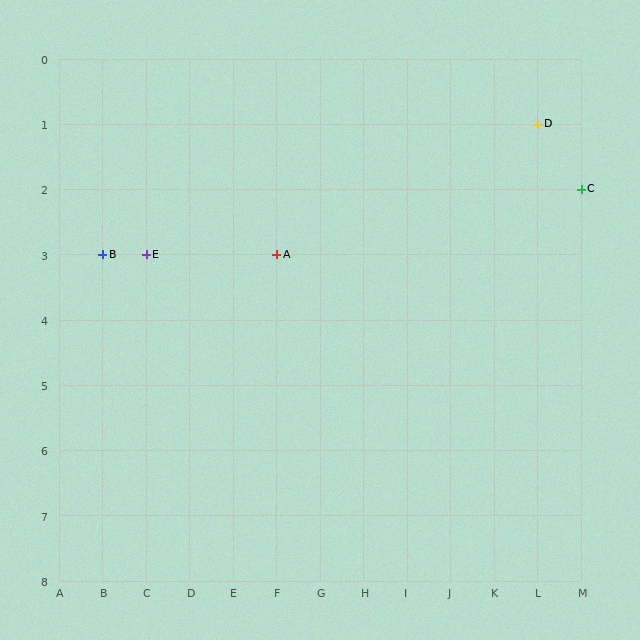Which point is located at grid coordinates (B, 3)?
Point B is at (B, 3).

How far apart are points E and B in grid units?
Points E and B are 1 column apart.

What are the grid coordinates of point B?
Point B is at grid coordinates (B, 3).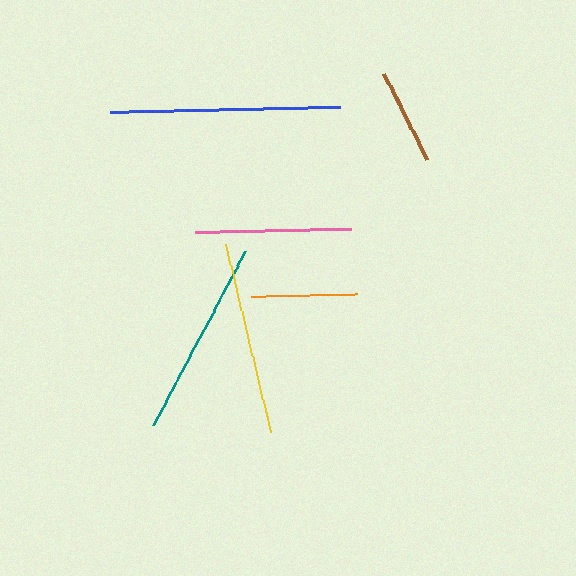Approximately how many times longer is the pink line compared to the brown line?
The pink line is approximately 1.6 times the length of the brown line.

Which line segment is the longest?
The blue line is the longest at approximately 230 pixels.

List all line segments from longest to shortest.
From longest to shortest: blue, teal, yellow, pink, orange, brown.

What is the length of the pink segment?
The pink segment is approximately 156 pixels long.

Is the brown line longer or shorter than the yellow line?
The yellow line is longer than the brown line.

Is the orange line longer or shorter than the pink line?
The pink line is longer than the orange line.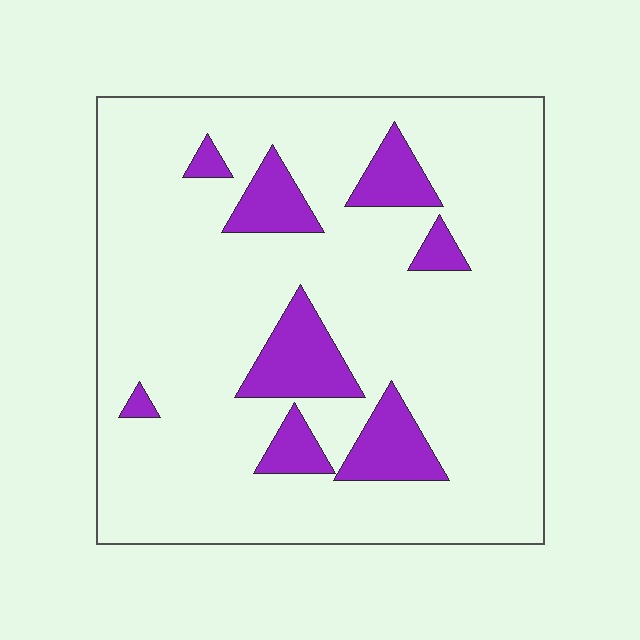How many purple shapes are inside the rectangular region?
8.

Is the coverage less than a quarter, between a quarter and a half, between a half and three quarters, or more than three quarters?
Less than a quarter.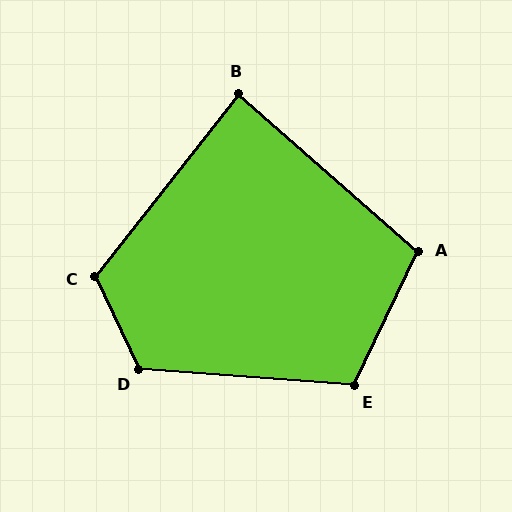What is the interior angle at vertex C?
Approximately 116 degrees (obtuse).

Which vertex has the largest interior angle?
D, at approximately 120 degrees.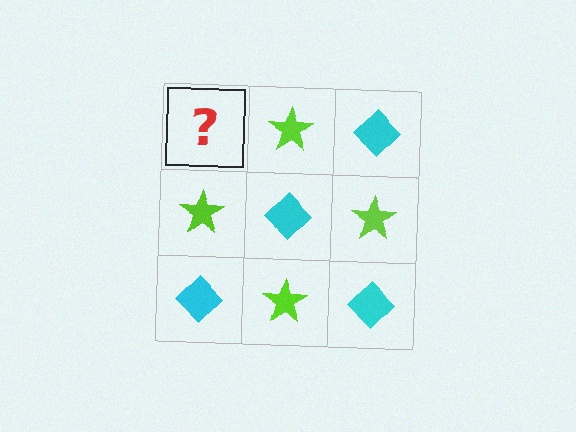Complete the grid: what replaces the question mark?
The question mark should be replaced with a cyan diamond.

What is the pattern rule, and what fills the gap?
The rule is that it alternates cyan diamond and lime star in a checkerboard pattern. The gap should be filled with a cyan diamond.